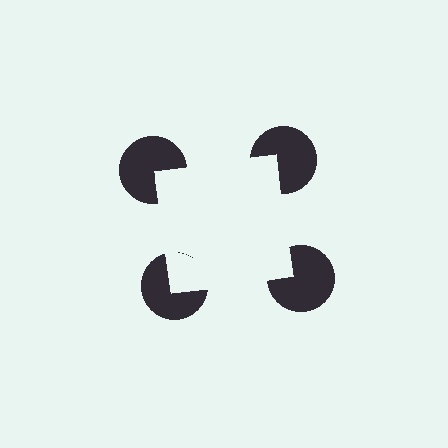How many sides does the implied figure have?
4 sides.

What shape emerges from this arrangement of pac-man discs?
An illusory square — its edges are inferred from the aligned wedge cuts in the pac-man discs, not physically drawn.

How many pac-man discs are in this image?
There are 4 — one at each vertex of the illusory square.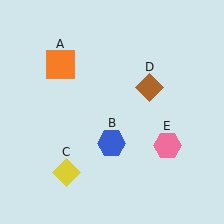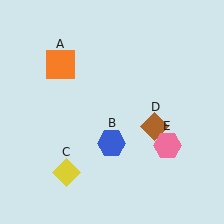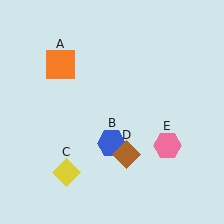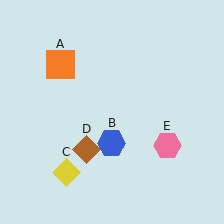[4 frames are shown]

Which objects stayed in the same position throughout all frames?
Orange square (object A) and blue hexagon (object B) and yellow diamond (object C) and pink hexagon (object E) remained stationary.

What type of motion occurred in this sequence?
The brown diamond (object D) rotated clockwise around the center of the scene.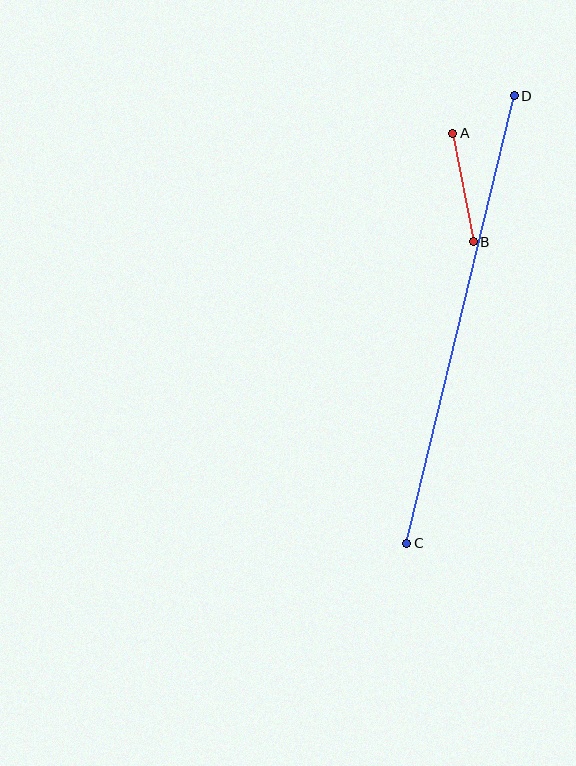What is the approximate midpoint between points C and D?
The midpoint is at approximately (461, 319) pixels.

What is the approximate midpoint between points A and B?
The midpoint is at approximately (463, 188) pixels.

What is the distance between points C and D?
The distance is approximately 460 pixels.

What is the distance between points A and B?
The distance is approximately 111 pixels.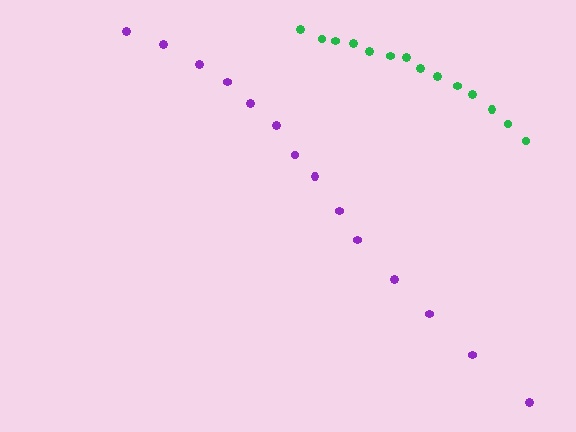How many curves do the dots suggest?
There are 2 distinct paths.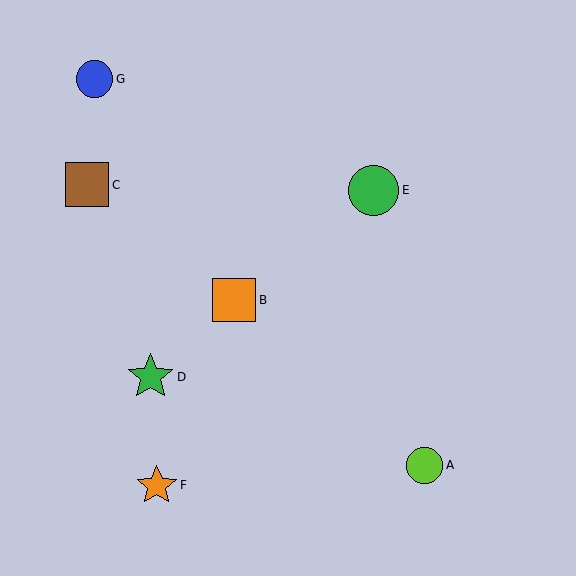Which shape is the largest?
The green circle (labeled E) is the largest.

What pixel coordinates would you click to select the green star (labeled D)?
Click at (151, 377) to select the green star D.